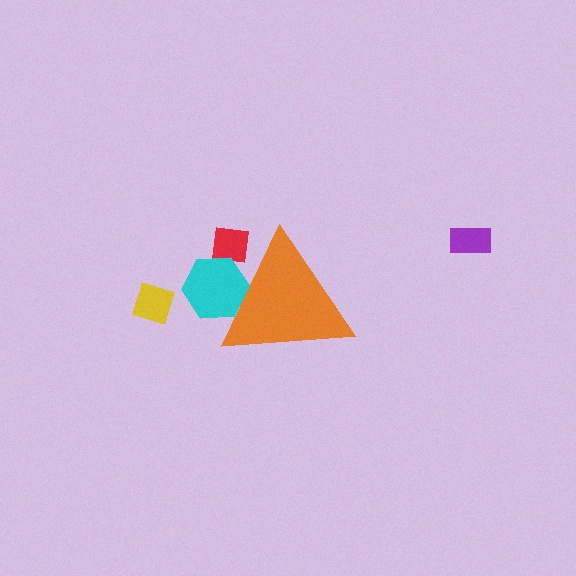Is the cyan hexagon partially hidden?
Yes, the cyan hexagon is partially hidden behind the orange triangle.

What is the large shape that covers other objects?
An orange triangle.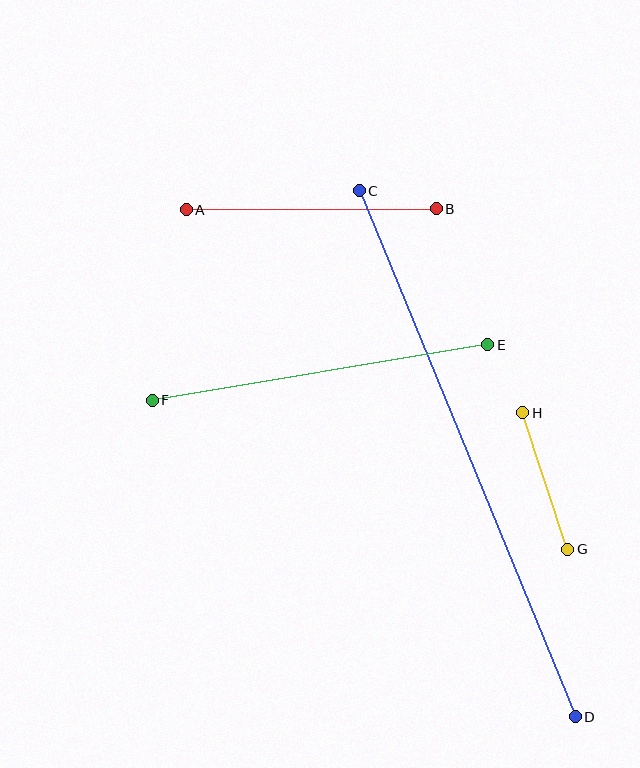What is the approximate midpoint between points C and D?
The midpoint is at approximately (467, 454) pixels.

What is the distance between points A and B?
The distance is approximately 250 pixels.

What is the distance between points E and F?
The distance is approximately 340 pixels.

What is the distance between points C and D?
The distance is approximately 569 pixels.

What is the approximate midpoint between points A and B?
The midpoint is at approximately (311, 209) pixels.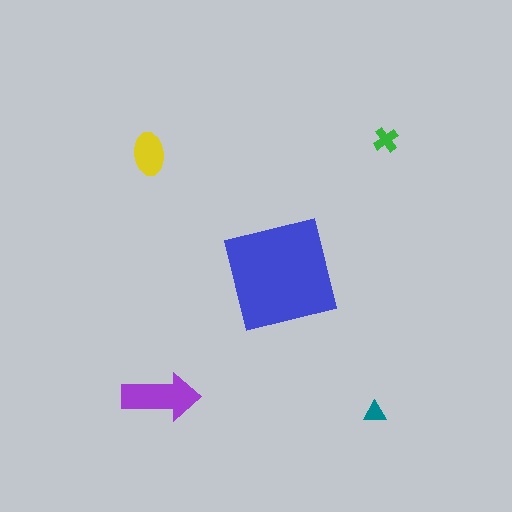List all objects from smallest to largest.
The teal triangle, the green cross, the yellow ellipse, the purple arrow, the blue square.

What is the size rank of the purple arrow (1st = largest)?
2nd.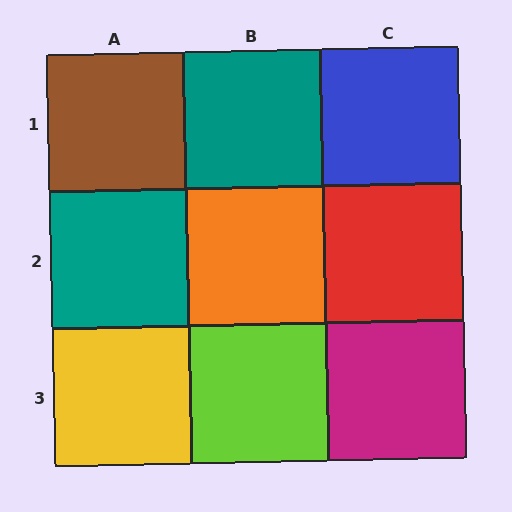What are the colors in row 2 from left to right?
Teal, orange, red.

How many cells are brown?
1 cell is brown.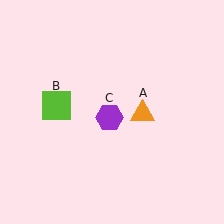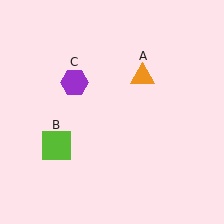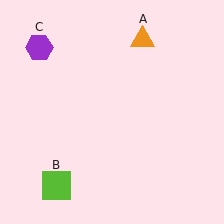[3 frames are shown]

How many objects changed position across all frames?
3 objects changed position: orange triangle (object A), lime square (object B), purple hexagon (object C).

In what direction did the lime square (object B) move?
The lime square (object B) moved down.